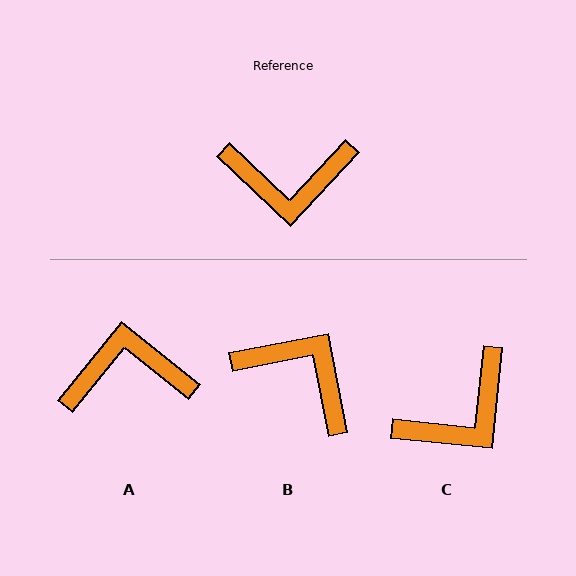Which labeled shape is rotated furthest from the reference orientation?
A, about 175 degrees away.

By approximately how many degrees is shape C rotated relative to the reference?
Approximately 37 degrees counter-clockwise.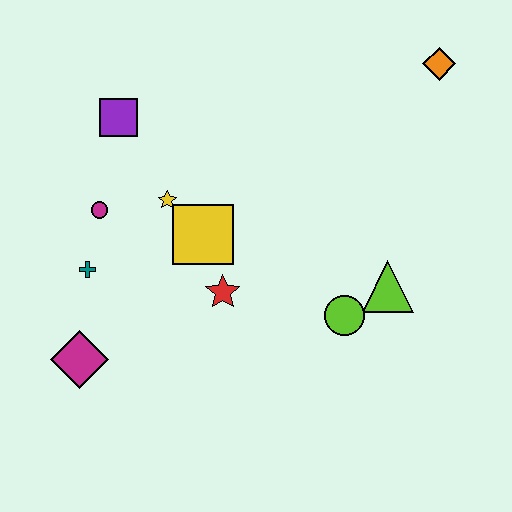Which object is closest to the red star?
The yellow square is closest to the red star.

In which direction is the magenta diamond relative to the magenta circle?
The magenta diamond is below the magenta circle.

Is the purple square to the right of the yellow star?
No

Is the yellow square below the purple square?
Yes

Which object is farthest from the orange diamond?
The magenta diamond is farthest from the orange diamond.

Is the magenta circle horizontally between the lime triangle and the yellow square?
No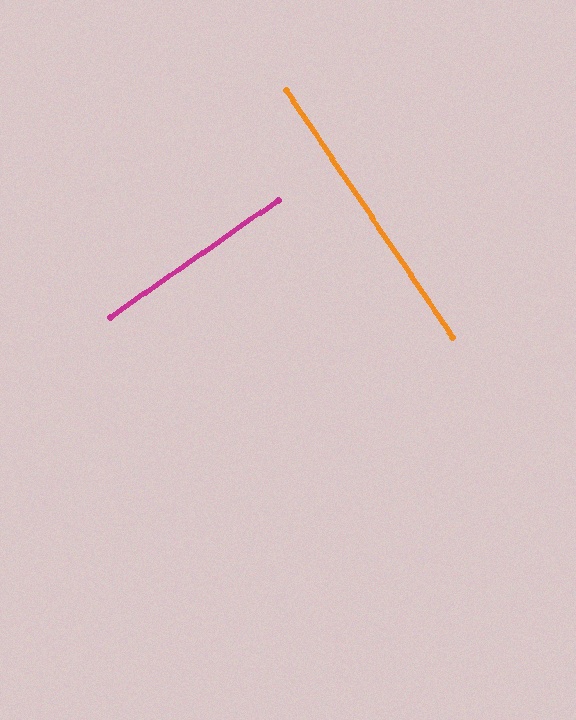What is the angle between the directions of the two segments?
Approximately 89 degrees.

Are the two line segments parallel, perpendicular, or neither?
Perpendicular — they meet at approximately 89°.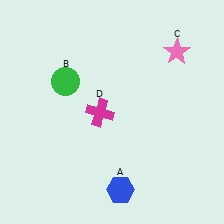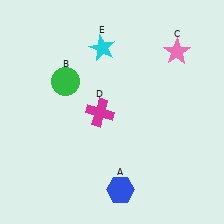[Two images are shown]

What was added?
A cyan star (E) was added in Image 2.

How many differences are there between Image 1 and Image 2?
There is 1 difference between the two images.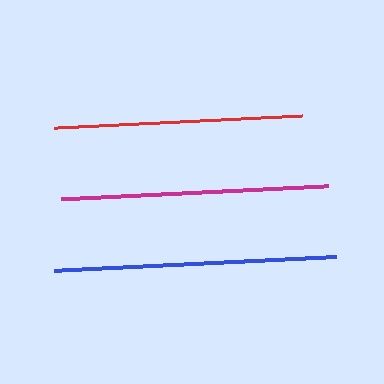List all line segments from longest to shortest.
From longest to shortest: blue, magenta, red.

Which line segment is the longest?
The blue line is the longest at approximately 283 pixels.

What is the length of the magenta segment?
The magenta segment is approximately 268 pixels long.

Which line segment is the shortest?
The red line is the shortest at approximately 249 pixels.